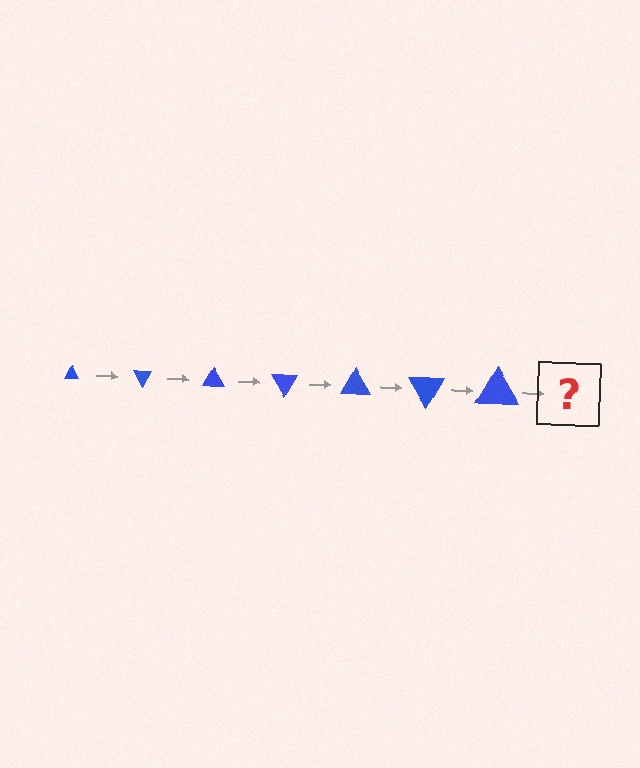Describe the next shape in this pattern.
It should be a triangle, larger than the previous one and rotated 420 degrees from the start.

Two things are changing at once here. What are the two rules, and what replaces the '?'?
The two rules are that the triangle grows larger each step and it rotates 60 degrees each step. The '?' should be a triangle, larger than the previous one and rotated 420 degrees from the start.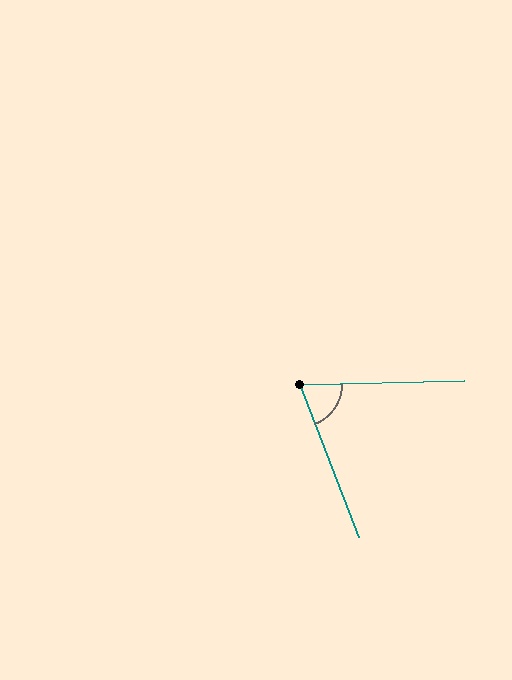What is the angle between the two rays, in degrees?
Approximately 70 degrees.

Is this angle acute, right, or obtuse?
It is acute.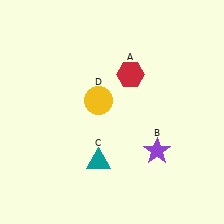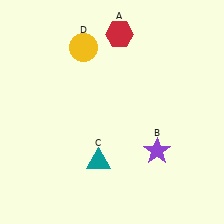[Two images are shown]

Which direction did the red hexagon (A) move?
The red hexagon (A) moved up.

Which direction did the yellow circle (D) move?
The yellow circle (D) moved up.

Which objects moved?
The objects that moved are: the red hexagon (A), the yellow circle (D).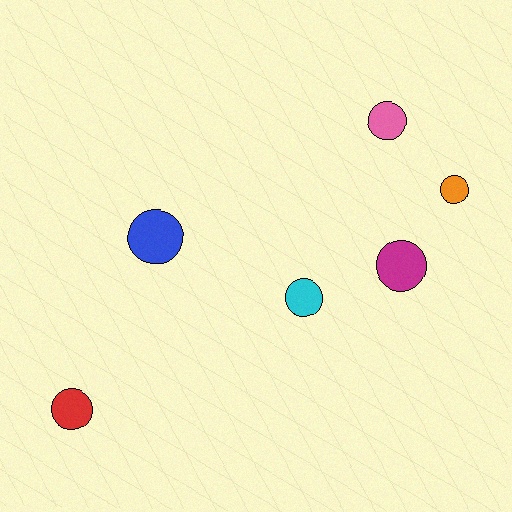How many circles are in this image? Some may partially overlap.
There are 6 circles.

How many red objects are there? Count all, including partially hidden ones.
There is 1 red object.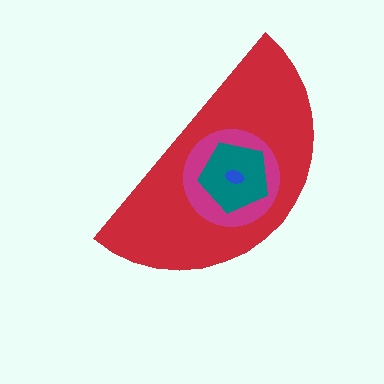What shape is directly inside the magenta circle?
The teal pentagon.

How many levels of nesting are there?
4.